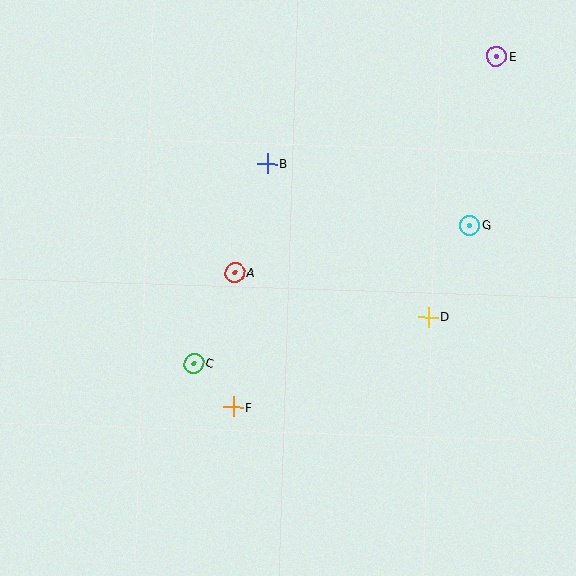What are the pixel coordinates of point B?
Point B is at (267, 163).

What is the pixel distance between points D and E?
The distance between D and E is 269 pixels.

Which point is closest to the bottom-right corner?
Point D is closest to the bottom-right corner.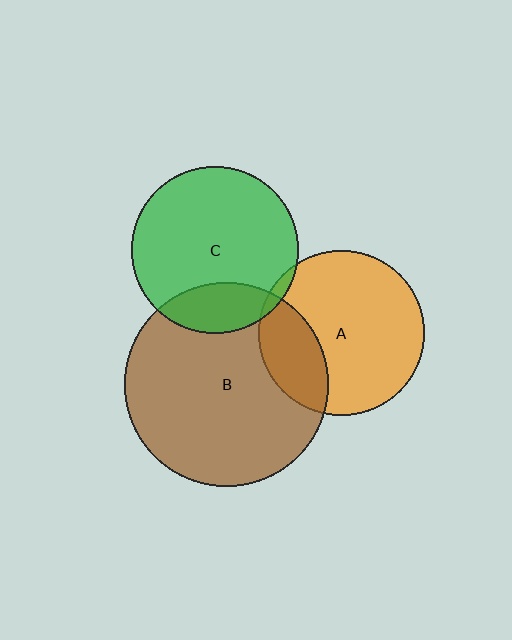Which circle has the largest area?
Circle B (brown).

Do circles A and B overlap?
Yes.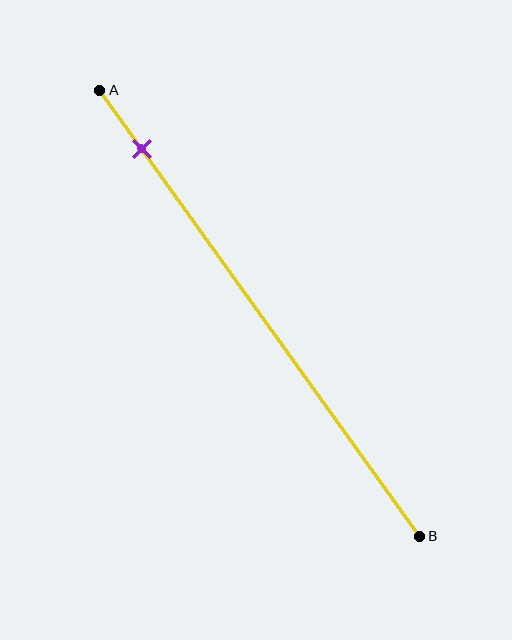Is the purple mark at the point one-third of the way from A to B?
No, the mark is at about 15% from A, not at the 33% one-third point.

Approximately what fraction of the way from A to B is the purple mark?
The purple mark is approximately 15% of the way from A to B.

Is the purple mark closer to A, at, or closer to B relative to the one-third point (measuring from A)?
The purple mark is closer to point A than the one-third point of segment AB.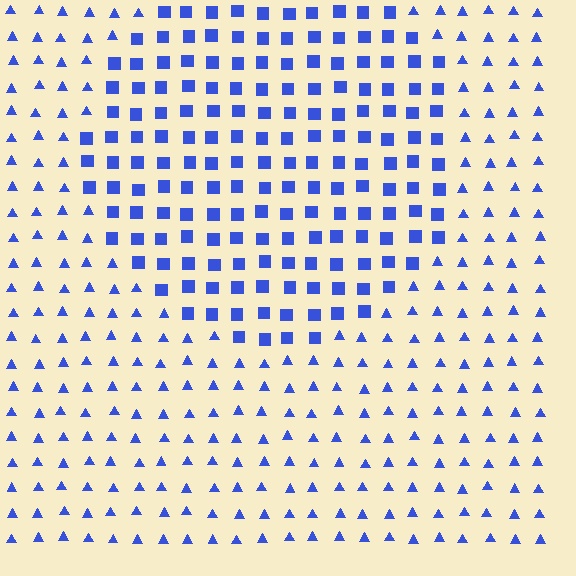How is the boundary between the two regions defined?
The boundary is defined by a change in element shape: squares inside vs. triangles outside. All elements share the same color and spacing.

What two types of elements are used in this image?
The image uses squares inside the circle region and triangles outside it.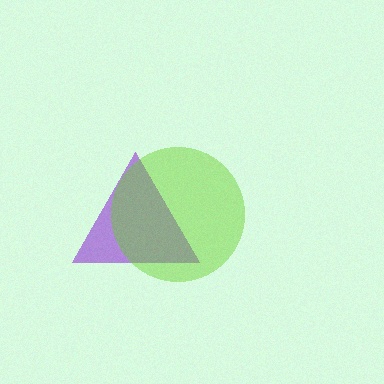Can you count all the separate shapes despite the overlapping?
Yes, there are 2 separate shapes.